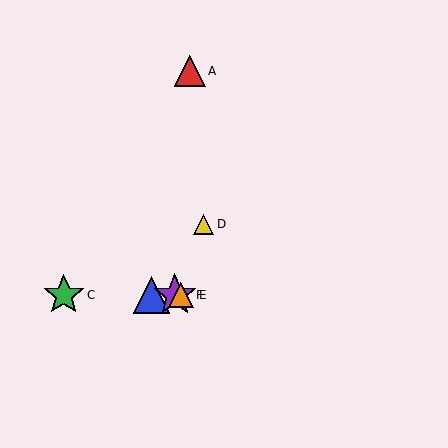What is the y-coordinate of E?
Object E is at y≈295.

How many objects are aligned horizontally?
4 objects (B, C, E, F) are aligned horizontally.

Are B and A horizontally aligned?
No, B is at y≈295 and A is at y≈71.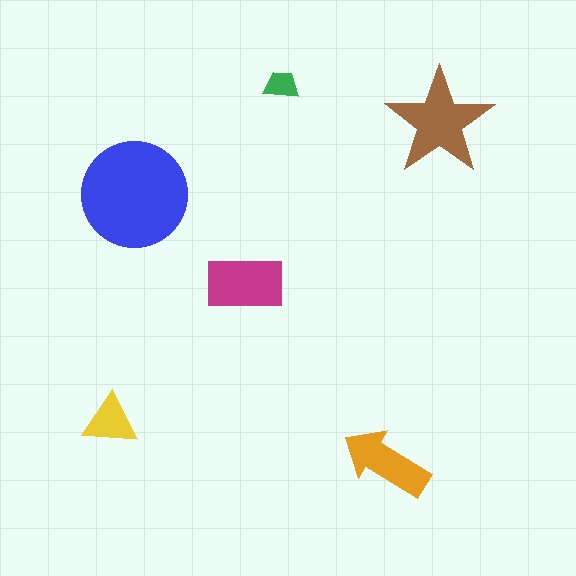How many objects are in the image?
There are 6 objects in the image.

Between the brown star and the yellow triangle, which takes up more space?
The brown star.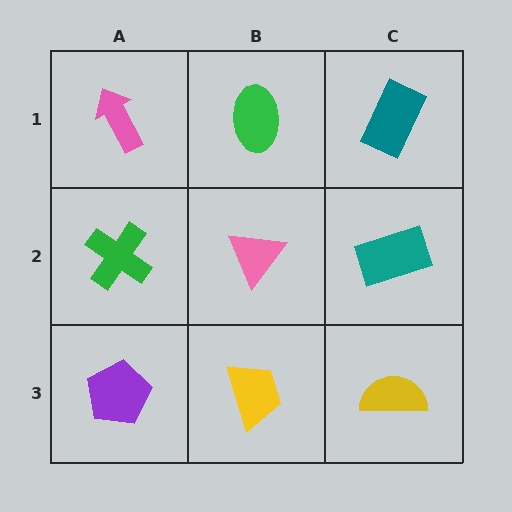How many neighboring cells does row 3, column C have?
2.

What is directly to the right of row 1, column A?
A green ellipse.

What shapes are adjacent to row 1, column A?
A green cross (row 2, column A), a green ellipse (row 1, column B).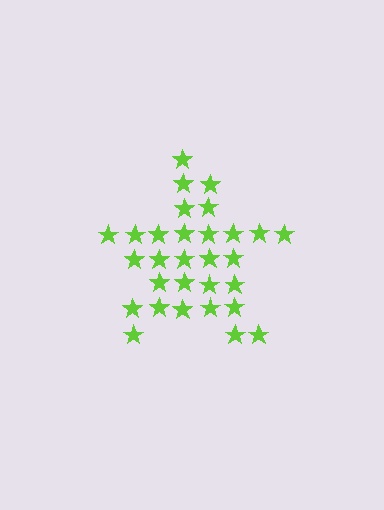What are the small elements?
The small elements are stars.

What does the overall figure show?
The overall figure shows a star.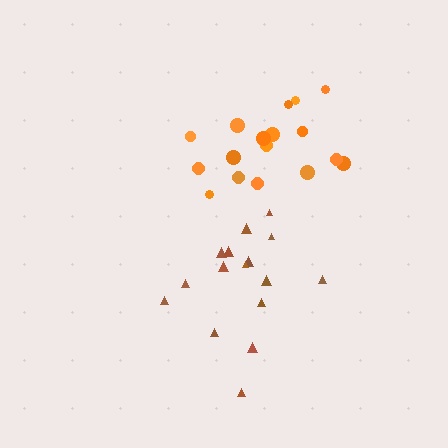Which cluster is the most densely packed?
Brown.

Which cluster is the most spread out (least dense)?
Orange.